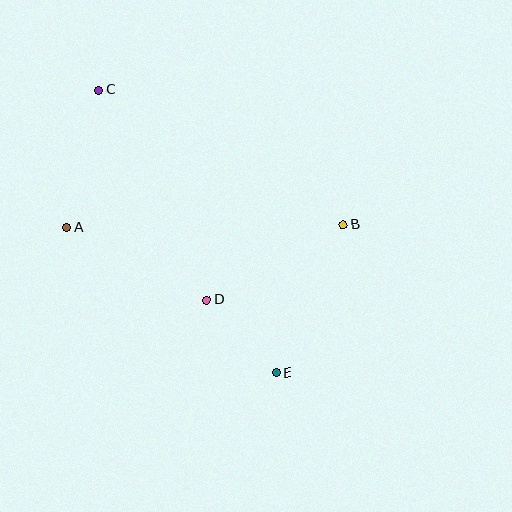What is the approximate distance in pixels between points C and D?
The distance between C and D is approximately 236 pixels.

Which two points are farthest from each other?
Points C and E are farthest from each other.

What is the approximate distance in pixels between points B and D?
The distance between B and D is approximately 156 pixels.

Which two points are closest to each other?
Points D and E are closest to each other.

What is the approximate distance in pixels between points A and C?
The distance between A and C is approximately 141 pixels.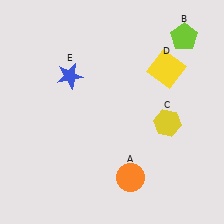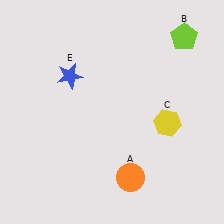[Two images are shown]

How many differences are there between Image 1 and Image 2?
There is 1 difference between the two images.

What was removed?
The yellow square (D) was removed in Image 2.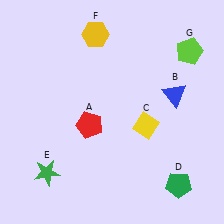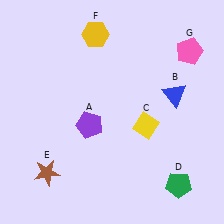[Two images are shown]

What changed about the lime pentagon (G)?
In Image 1, G is lime. In Image 2, it changed to pink.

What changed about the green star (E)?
In Image 1, E is green. In Image 2, it changed to brown.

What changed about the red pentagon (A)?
In Image 1, A is red. In Image 2, it changed to purple.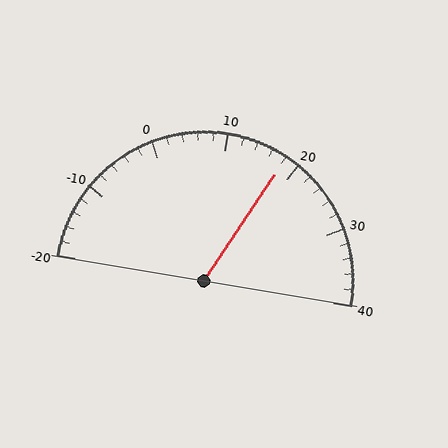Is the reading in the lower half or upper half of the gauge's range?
The reading is in the upper half of the range (-20 to 40).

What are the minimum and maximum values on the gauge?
The gauge ranges from -20 to 40.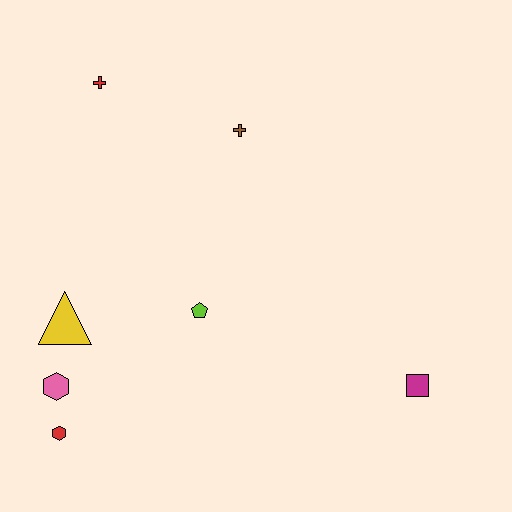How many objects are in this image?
There are 7 objects.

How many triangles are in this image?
There is 1 triangle.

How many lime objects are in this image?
There is 1 lime object.